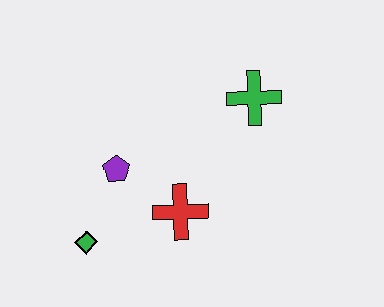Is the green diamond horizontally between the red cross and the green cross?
No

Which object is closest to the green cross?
The red cross is closest to the green cross.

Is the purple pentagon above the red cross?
Yes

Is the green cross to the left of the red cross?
No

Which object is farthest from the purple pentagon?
The green cross is farthest from the purple pentagon.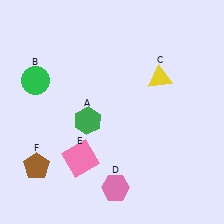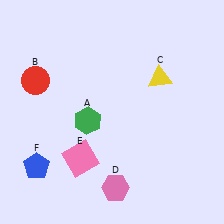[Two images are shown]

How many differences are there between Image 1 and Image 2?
There are 2 differences between the two images.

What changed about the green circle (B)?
In Image 1, B is green. In Image 2, it changed to red.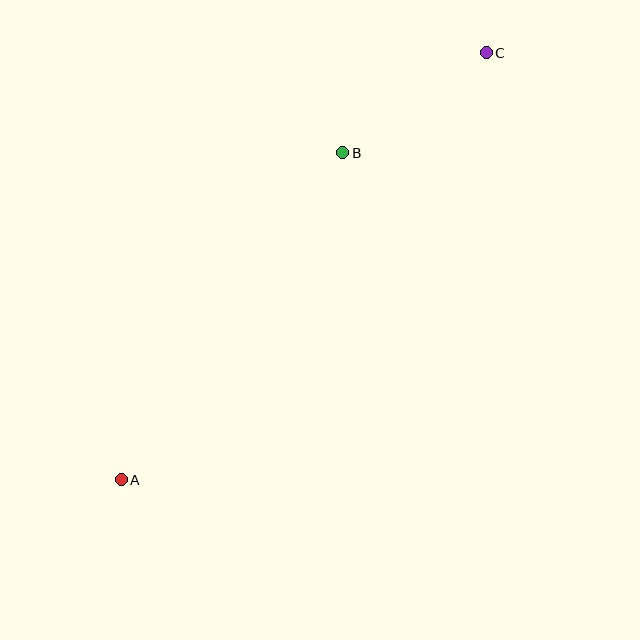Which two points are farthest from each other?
Points A and C are farthest from each other.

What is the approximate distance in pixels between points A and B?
The distance between A and B is approximately 395 pixels.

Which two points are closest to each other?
Points B and C are closest to each other.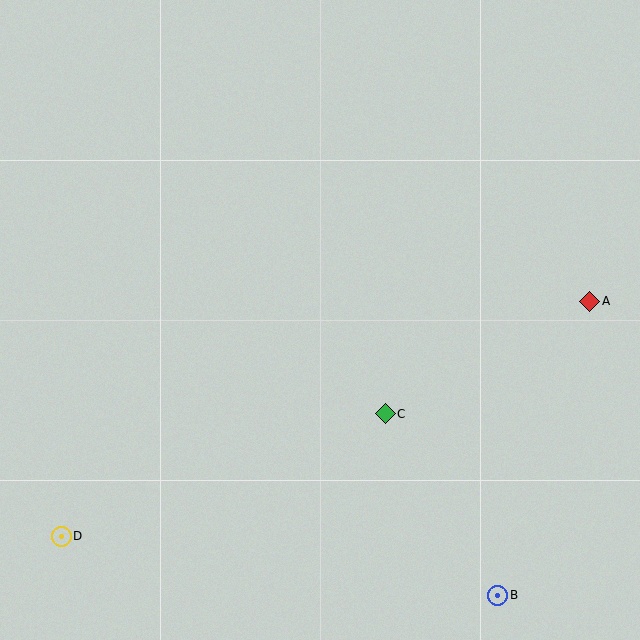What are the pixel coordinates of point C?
Point C is at (385, 414).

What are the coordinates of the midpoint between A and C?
The midpoint between A and C is at (487, 357).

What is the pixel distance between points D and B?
The distance between D and B is 440 pixels.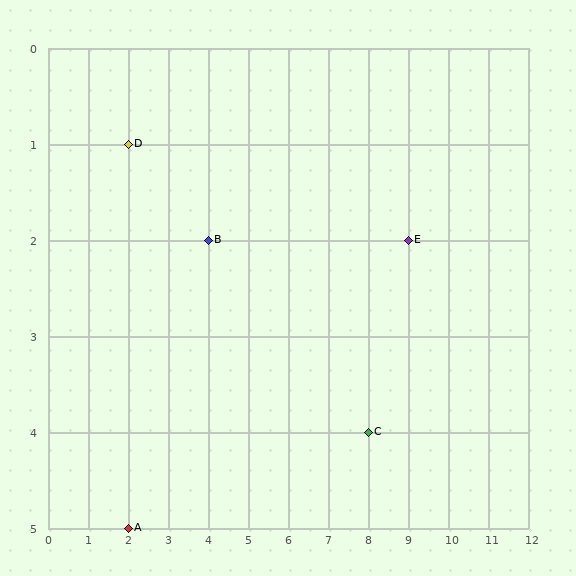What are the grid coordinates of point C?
Point C is at grid coordinates (8, 4).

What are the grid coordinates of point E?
Point E is at grid coordinates (9, 2).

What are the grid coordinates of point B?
Point B is at grid coordinates (4, 2).